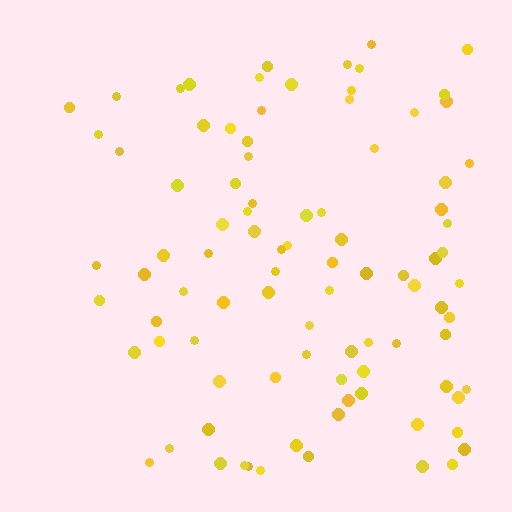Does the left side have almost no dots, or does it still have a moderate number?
Still a moderate number, just noticeably fewer than the right.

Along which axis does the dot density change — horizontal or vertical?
Horizontal.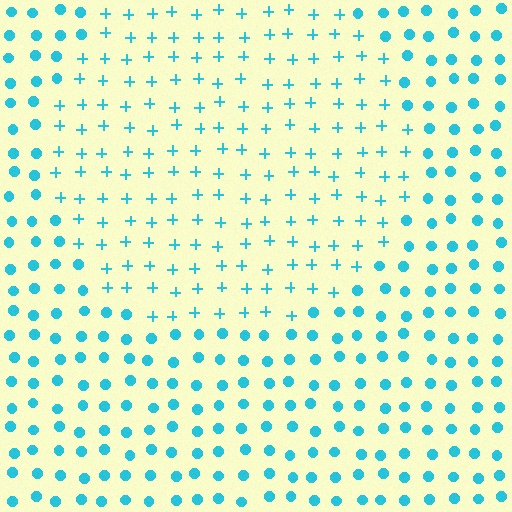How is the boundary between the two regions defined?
The boundary is defined by a change in element shape: plus signs inside vs. circles outside. All elements share the same color and spacing.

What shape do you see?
I see a circle.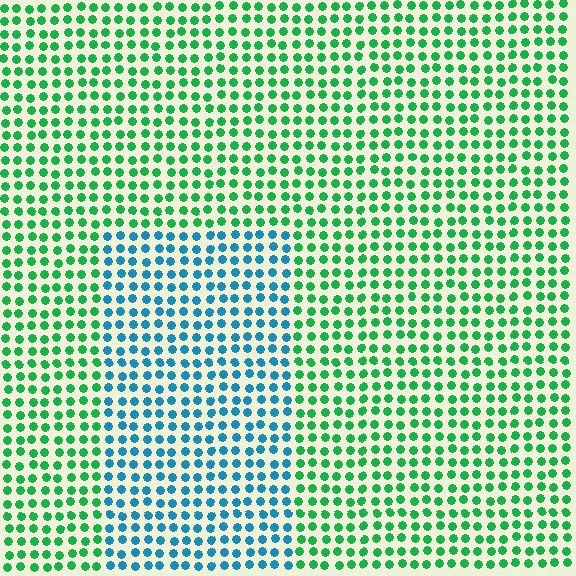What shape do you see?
I see a rectangle.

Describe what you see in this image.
The image is filled with small green elements in a uniform arrangement. A rectangle-shaped region is visible where the elements are tinted to a slightly different hue, forming a subtle color boundary.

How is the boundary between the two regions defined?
The boundary is defined purely by a slight shift in hue (about 57 degrees). Spacing, size, and orientation are identical on both sides.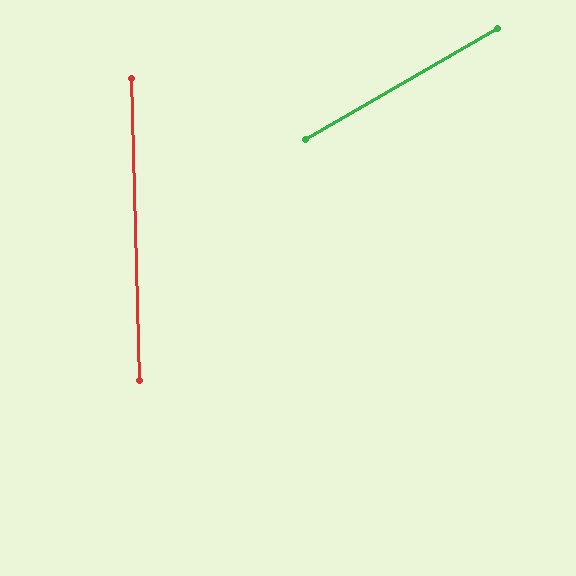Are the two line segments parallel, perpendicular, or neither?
Neither parallel nor perpendicular — they differ by about 62°.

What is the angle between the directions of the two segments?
Approximately 62 degrees.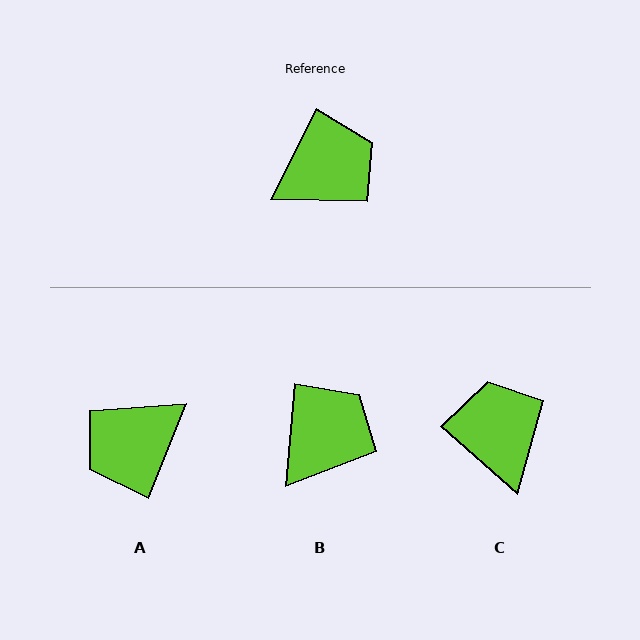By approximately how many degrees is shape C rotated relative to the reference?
Approximately 75 degrees counter-clockwise.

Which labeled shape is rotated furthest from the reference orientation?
A, about 175 degrees away.